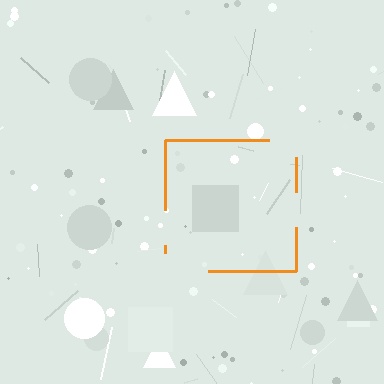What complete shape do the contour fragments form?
The contour fragments form a square.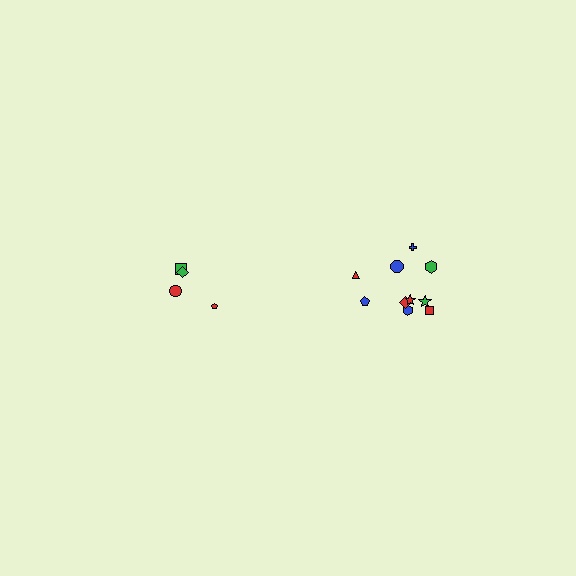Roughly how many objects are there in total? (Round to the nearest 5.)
Roughly 15 objects in total.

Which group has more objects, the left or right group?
The right group.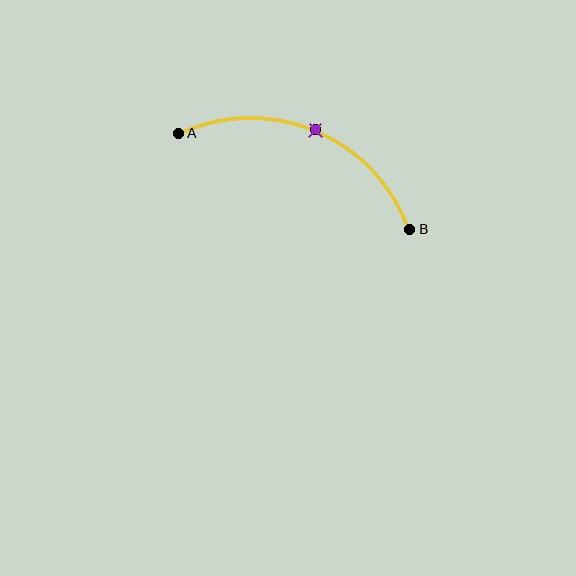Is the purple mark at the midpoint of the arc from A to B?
Yes. The purple mark lies on the arc at equal arc-length from both A and B — it is the arc midpoint.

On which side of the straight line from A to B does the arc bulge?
The arc bulges above the straight line connecting A and B.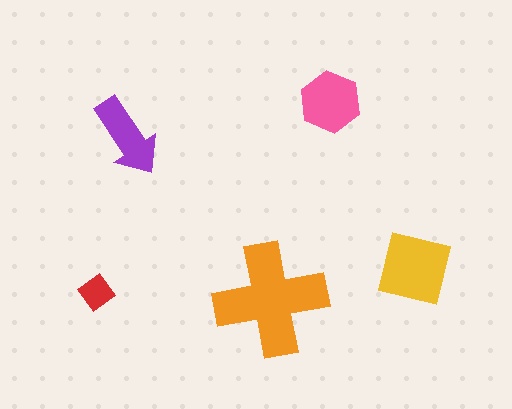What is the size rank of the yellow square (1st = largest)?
2nd.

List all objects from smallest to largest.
The red diamond, the purple arrow, the pink hexagon, the yellow square, the orange cross.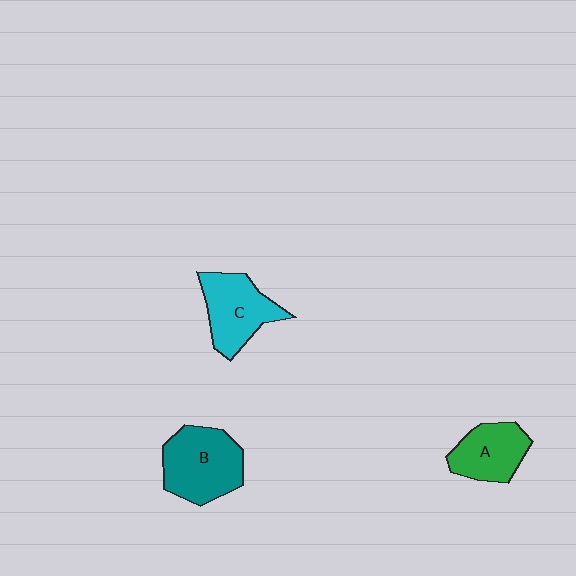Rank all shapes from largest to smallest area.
From largest to smallest: B (teal), C (cyan), A (green).